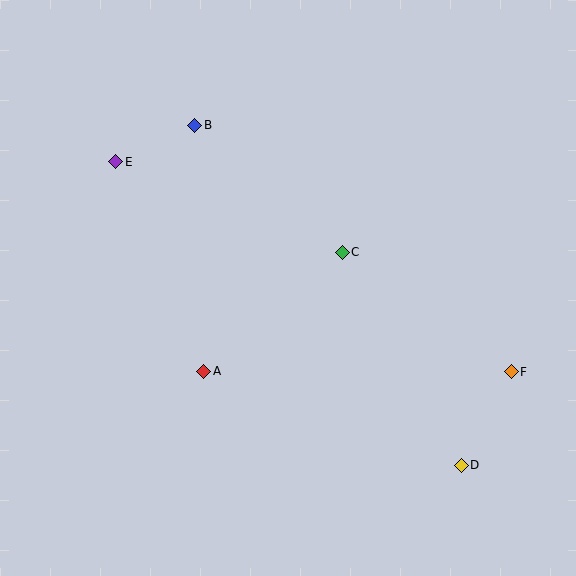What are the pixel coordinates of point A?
Point A is at (204, 371).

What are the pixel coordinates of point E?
Point E is at (116, 162).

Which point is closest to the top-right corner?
Point C is closest to the top-right corner.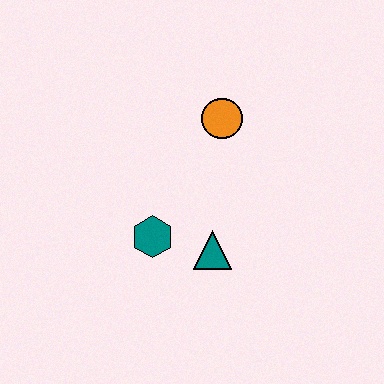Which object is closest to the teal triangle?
The teal hexagon is closest to the teal triangle.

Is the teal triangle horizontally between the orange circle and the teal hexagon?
Yes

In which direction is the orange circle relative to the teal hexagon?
The orange circle is above the teal hexagon.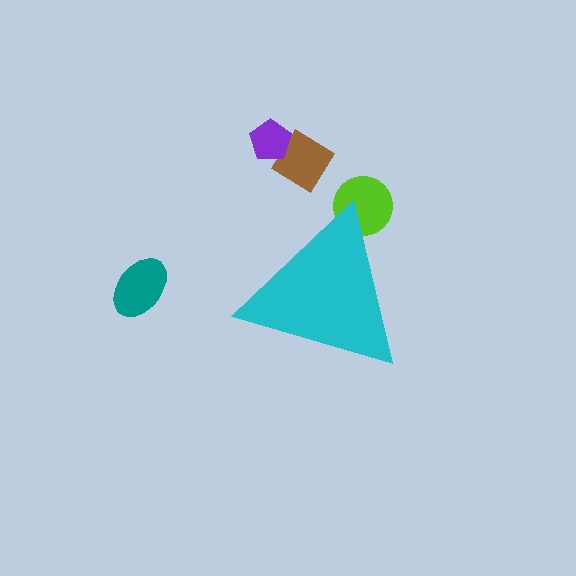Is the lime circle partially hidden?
Yes, the lime circle is partially hidden behind the cyan triangle.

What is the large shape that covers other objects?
A cyan triangle.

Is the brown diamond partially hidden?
No, the brown diamond is fully visible.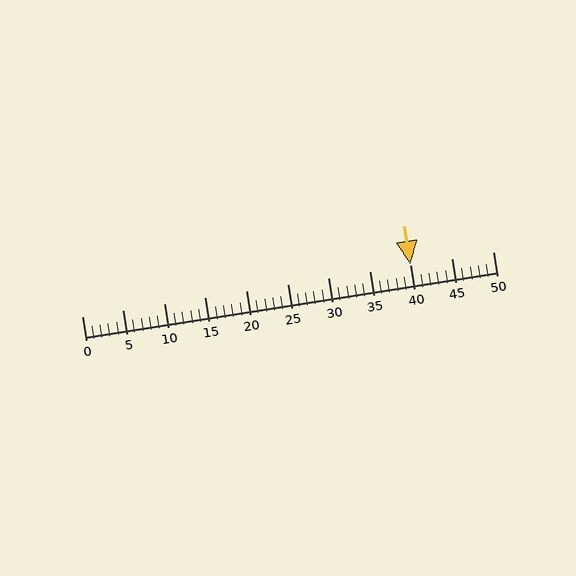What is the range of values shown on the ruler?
The ruler shows values from 0 to 50.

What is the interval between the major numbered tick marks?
The major tick marks are spaced 5 units apart.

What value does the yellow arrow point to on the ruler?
The yellow arrow points to approximately 40.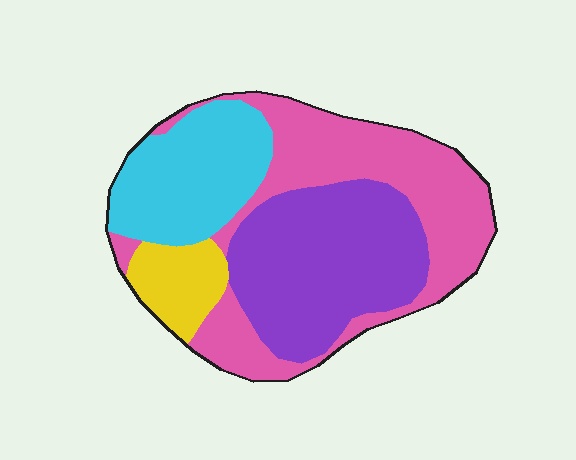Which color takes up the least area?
Yellow, at roughly 10%.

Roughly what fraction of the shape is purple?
Purple takes up about one third (1/3) of the shape.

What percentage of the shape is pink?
Pink takes up between a third and a half of the shape.